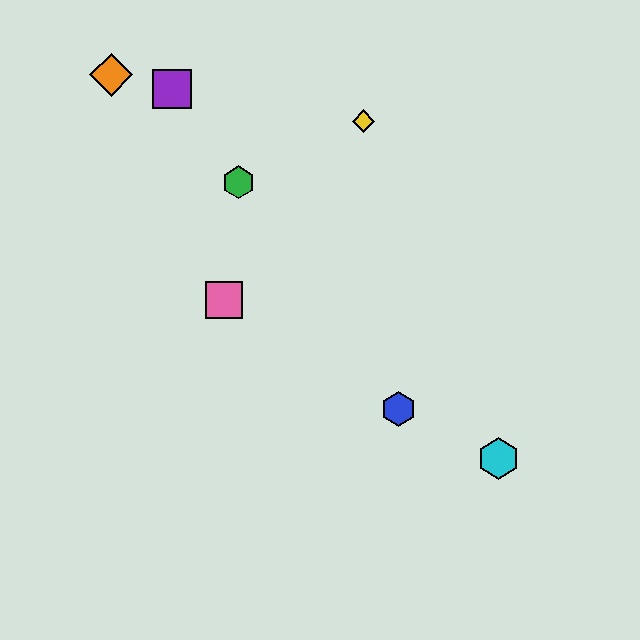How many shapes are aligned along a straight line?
4 shapes (the red square, the blue hexagon, the green hexagon, the purple square) are aligned along a straight line.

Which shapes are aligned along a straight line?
The red square, the blue hexagon, the green hexagon, the purple square are aligned along a straight line.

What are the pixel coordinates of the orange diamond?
The orange diamond is at (111, 75).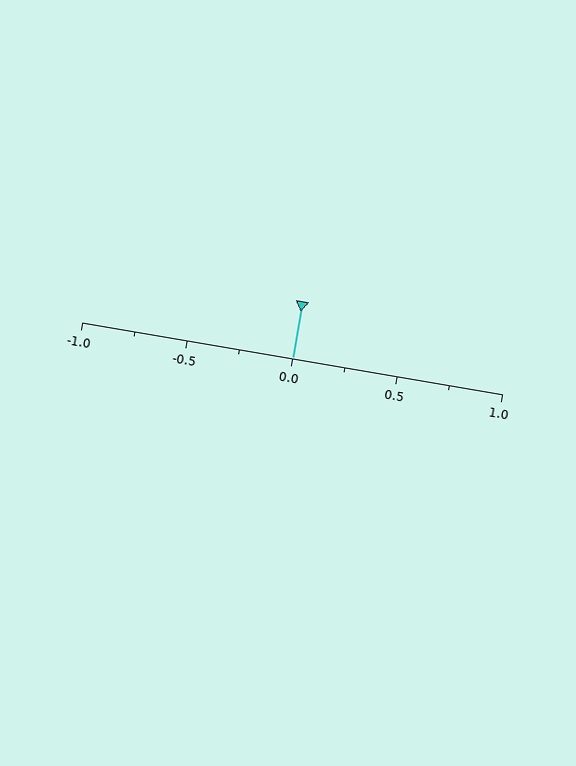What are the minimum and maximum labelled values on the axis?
The axis runs from -1.0 to 1.0.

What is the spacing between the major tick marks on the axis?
The major ticks are spaced 0.5 apart.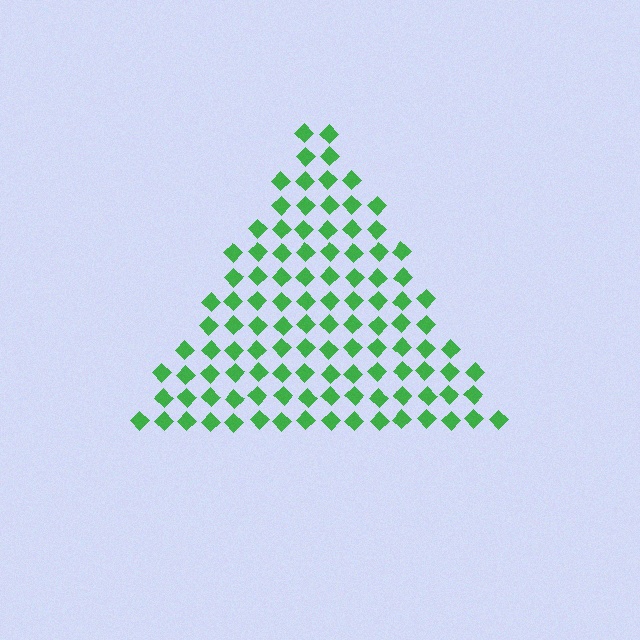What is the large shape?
The large shape is a triangle.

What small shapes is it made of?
It is made of small diamonds.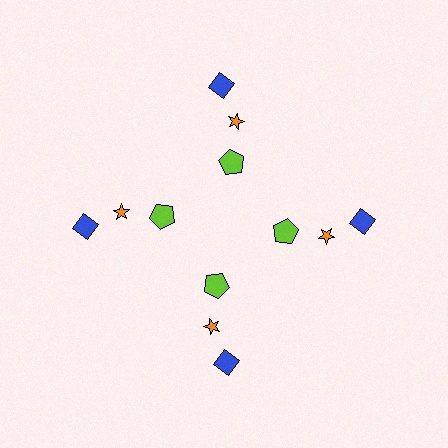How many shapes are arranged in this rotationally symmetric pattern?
There are 12 shapes, arranged in 4 groups of 3.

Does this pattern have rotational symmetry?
Yes, this pattern has 4-fold rotational symmetry. It looks the same after rotating 90 degrees around the center.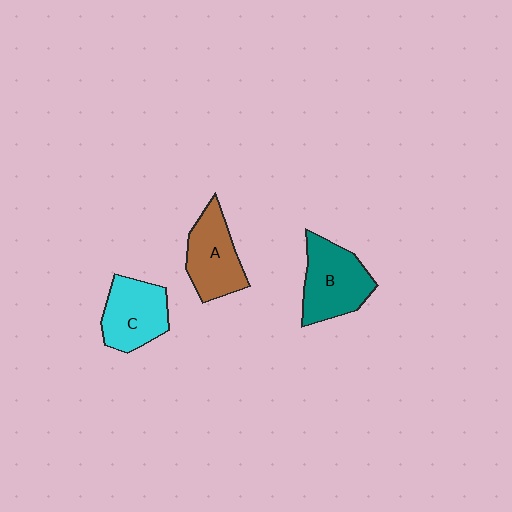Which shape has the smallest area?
Shape C (cyan).